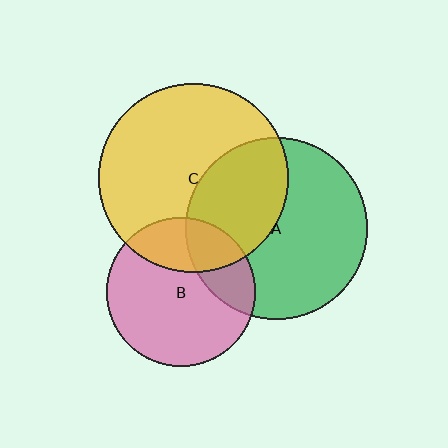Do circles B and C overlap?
Yes.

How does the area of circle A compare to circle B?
Approximately 1.5 times.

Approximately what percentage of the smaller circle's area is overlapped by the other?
Approximately 25%.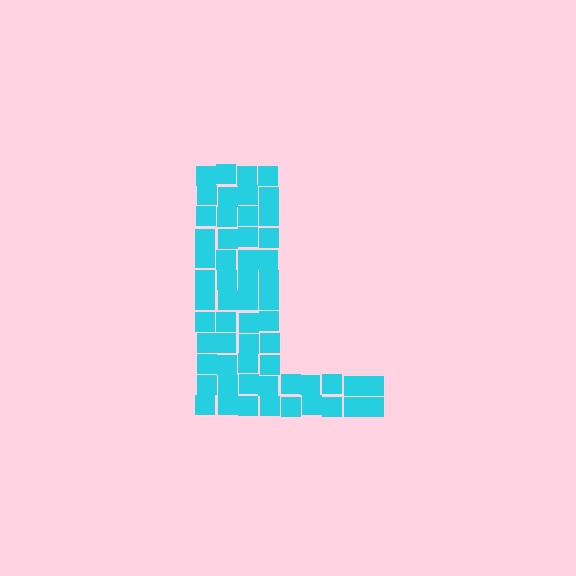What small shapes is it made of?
It is made of small squares.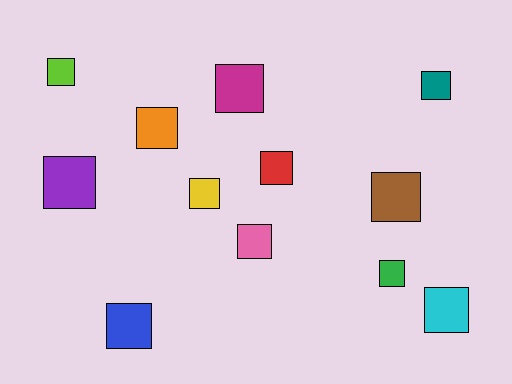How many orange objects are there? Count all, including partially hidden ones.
There is 1 orange object.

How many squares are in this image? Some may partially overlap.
There are 12 squares.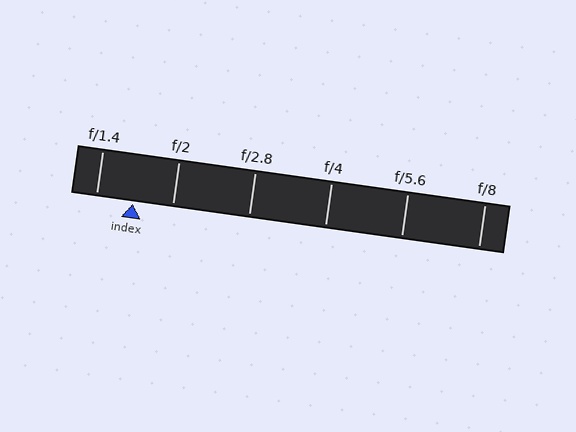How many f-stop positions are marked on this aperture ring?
There are 6 f-stop positions marked.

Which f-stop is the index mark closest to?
The index mark is closest to f/1.4.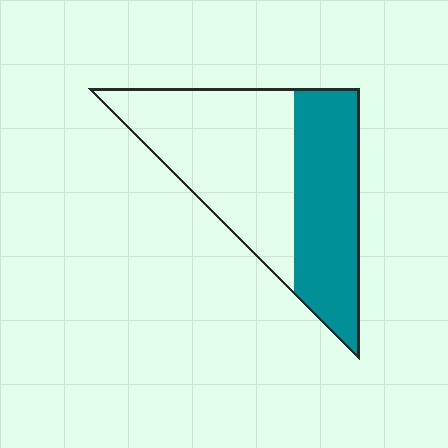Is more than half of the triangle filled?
No.